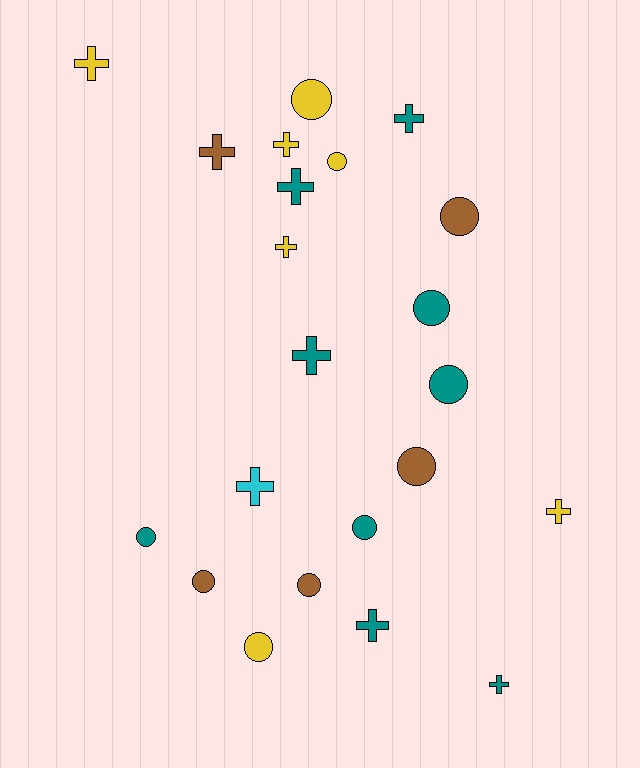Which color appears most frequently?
Teal, with 9 objects.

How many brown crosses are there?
There is 1 brown cross.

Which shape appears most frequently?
Circle, with 11 objects.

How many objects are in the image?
There are 22 objects.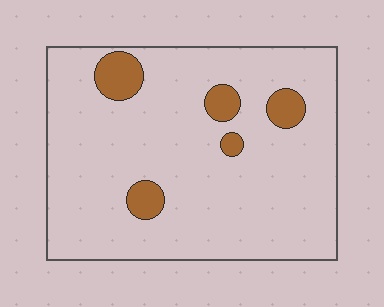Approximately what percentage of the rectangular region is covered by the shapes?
Approximately 10%.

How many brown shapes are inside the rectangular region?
5.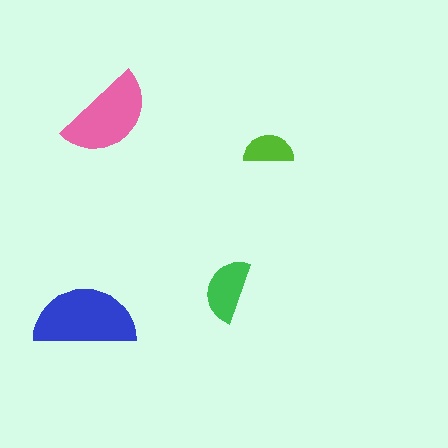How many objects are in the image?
There are 4 objects in the image.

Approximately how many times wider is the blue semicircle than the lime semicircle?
About 2 times wider.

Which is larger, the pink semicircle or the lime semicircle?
The pink one.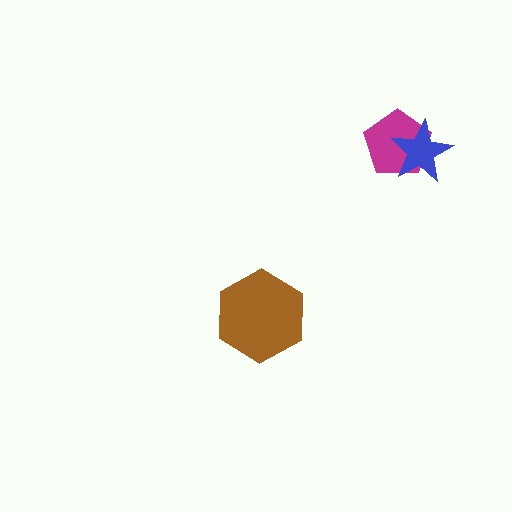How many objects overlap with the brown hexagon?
0 objects overlap with the brown hexagon.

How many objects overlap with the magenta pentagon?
1 object overlaps with the magenta pentagon.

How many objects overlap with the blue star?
1 object overlaps with the blue star.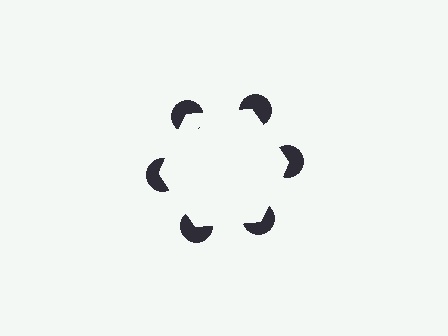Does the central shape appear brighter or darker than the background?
It typically appears slightly brighter than the background, even though no actual brightness change is drawn.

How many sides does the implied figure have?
6 sides.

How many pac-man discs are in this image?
There are 6 — one at each vertex of the illusory hexagon.